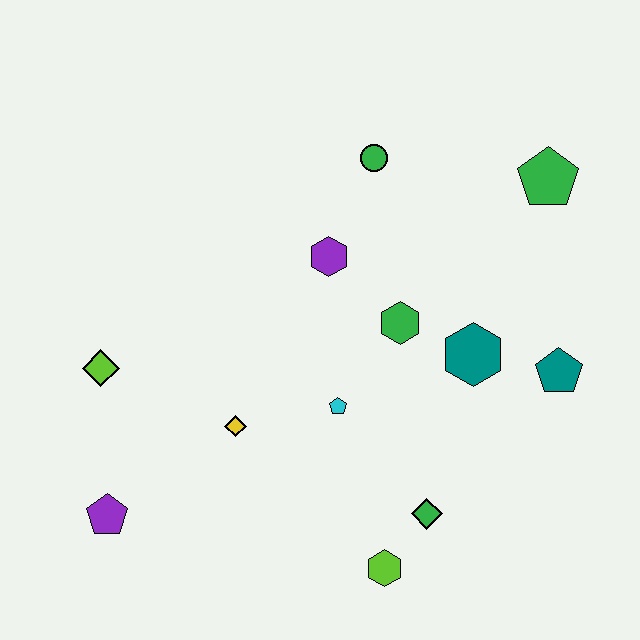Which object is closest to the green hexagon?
The teal hexagon is closest to the green hexagon.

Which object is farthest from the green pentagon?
The purple pentagon is farthest from the green pentagon.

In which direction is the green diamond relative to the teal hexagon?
The green diamond is below the teal hexagon.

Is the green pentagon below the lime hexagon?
No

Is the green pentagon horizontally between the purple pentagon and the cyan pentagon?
No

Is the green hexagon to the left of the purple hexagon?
No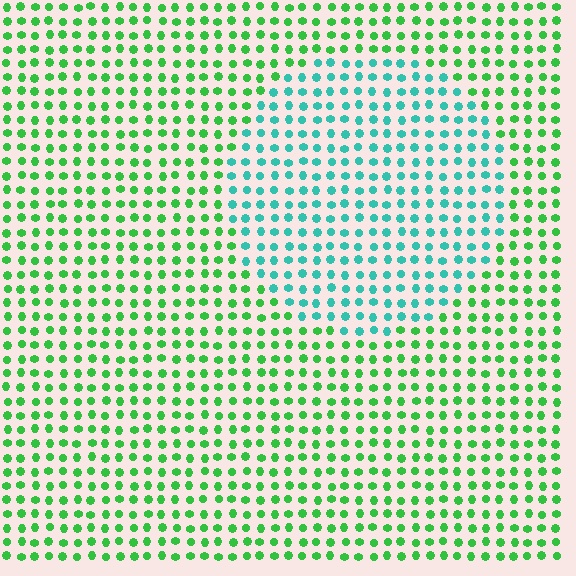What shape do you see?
I see a circle.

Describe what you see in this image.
The image is filled with small green elements in a uniform arrangement. A circle-shaped region is visible where the elements are tinted to a slightly different hue, forming a subtle color boundary.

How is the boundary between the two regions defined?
The boundary is defined purely by a slight shift in hue (about 46 degrees). Spacing, size, and orientation are identical on both sides.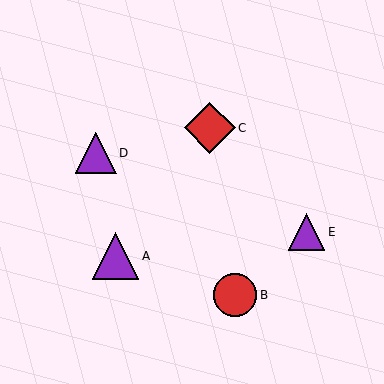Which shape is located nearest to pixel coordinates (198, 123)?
The red diamond (labeled C) at (210, 128) is nearest to that location.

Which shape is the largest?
The red diamond (labeled C) is the largest.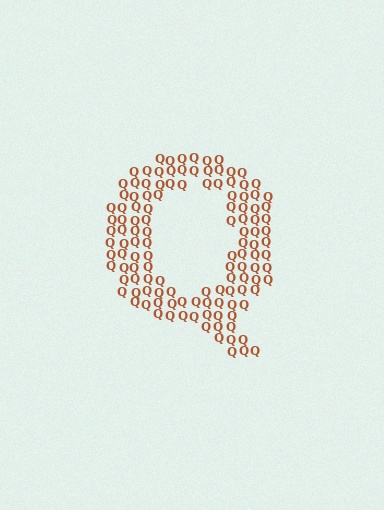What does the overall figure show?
The overall figure shows the letter Q.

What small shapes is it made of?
It is made of small letter Q's.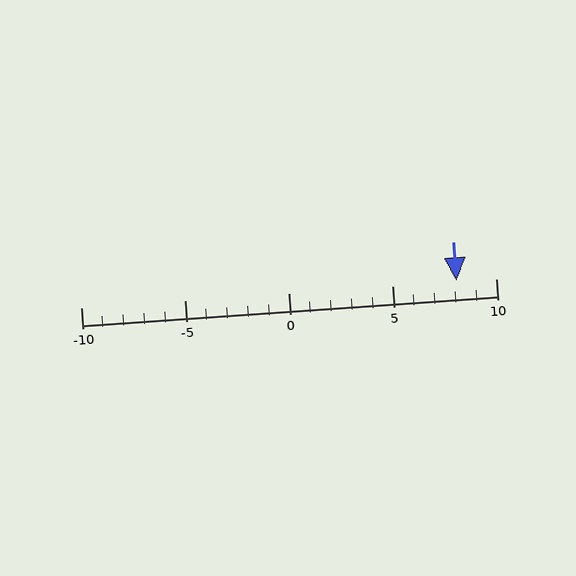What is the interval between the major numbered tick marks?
The major tick marks are spaced 5 units apart.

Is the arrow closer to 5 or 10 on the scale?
The arrow is closer to 10.